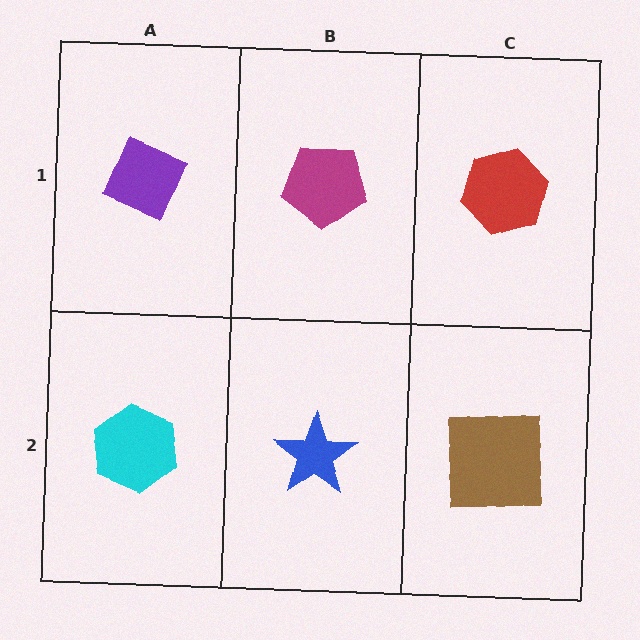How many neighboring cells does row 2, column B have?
3.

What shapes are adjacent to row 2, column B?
A magenta pentagon (row 1, column B), a cyan hexagon (row 2, column A), a brown square (row 2, column C).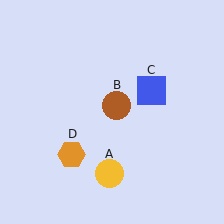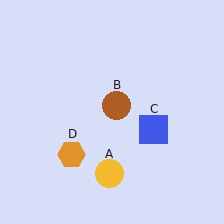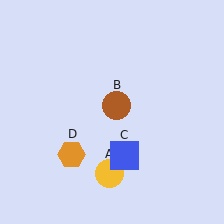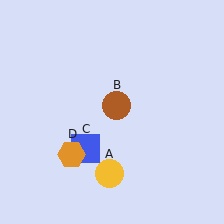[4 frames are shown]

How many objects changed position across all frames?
1 object changed position: blue square (object C).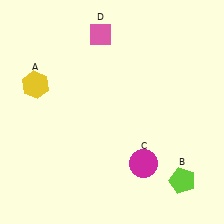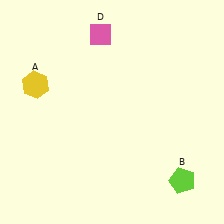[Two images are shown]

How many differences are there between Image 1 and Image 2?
There is 1 difference between the two images.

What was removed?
The magenta circle (C) was removed in Image 2.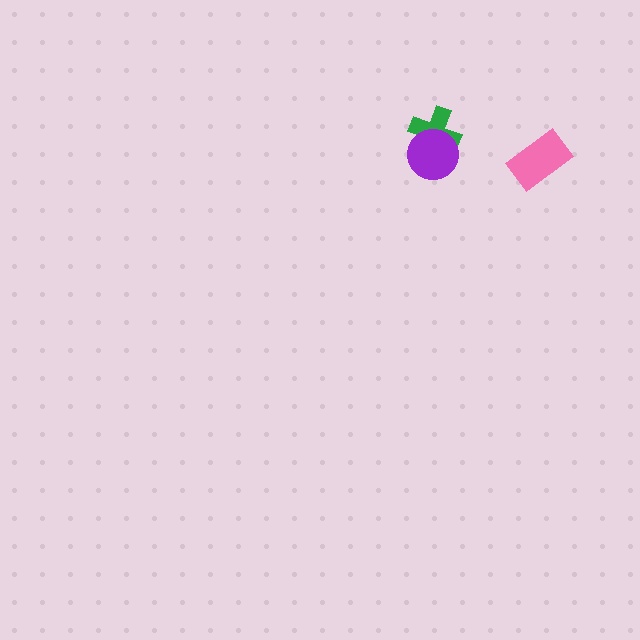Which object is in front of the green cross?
The purple circle is in front of the green cross.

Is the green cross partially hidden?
Yes, it is partially covered by another shape.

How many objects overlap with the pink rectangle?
0 objects overlap with the pink rectangle.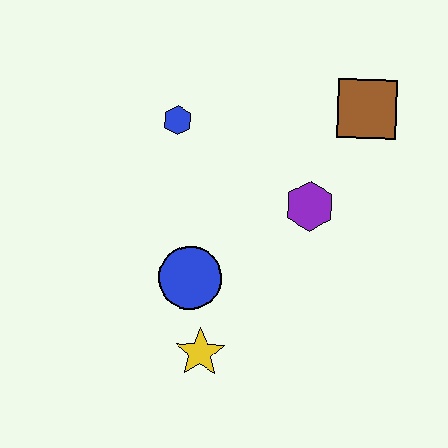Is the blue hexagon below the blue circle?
No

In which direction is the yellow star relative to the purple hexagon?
The yellow star is below the purple hexagon.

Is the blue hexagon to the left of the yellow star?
Yes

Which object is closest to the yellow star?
The blue circle is closest to the yellow star.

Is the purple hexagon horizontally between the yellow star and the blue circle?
No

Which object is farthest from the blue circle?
The brown square is farthest from the blue circle.